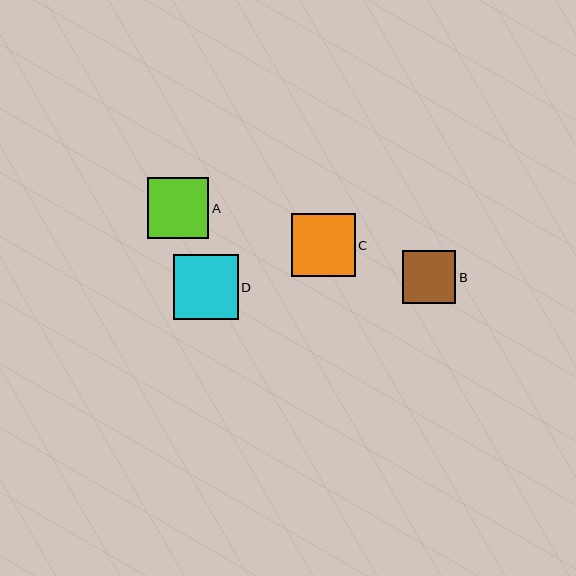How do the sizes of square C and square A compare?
Square C and square A are approximately the same size.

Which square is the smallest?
Square B is the smallest with a size of approximately 53 pixels.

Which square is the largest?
Square D is the largest with a size of approximately 65 pixels.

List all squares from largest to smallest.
From largest to smallest: D, C, A, B.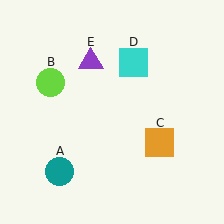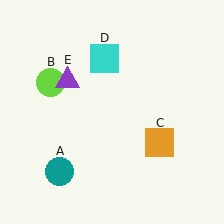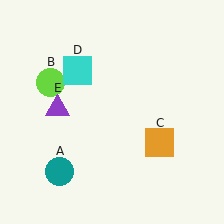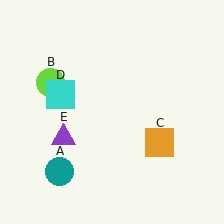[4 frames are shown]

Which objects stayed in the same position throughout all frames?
Teal circle (object A) and lime circle (object B) and orange square (object C) remained stationary.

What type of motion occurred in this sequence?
The cyan square (object D), purple triangle (object E) rotated counterclockwise around the center of the scene.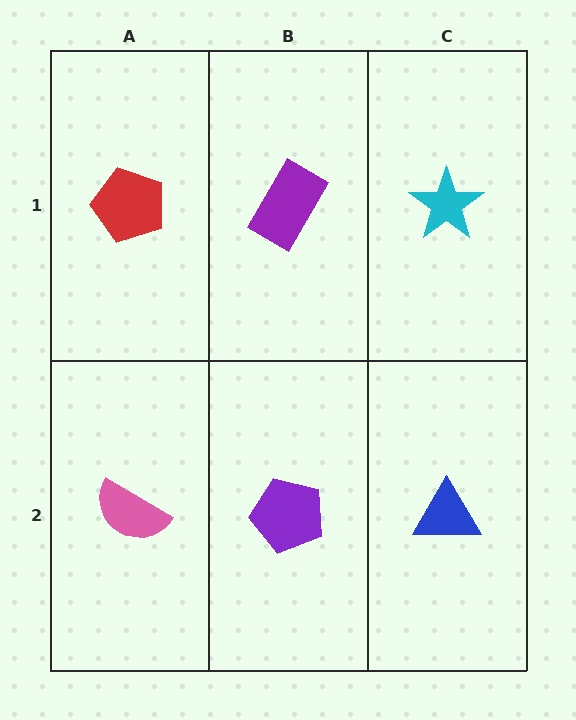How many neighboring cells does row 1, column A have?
2.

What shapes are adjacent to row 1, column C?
A blue triangle (row 2, column C), a purple rectangle (row 1, column B).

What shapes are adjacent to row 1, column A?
A pink semicircle (row 2, column A), a purple rectangle (row 1, column B).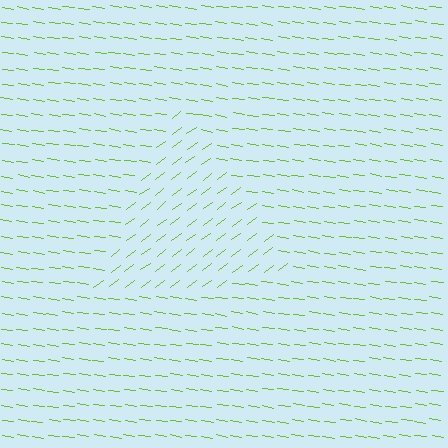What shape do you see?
I see a triangle.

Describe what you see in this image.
The image is filled with small lime line segments. A triangle region in the image has lines oriented differently from the surrounding lines, creating a visible texture boundary.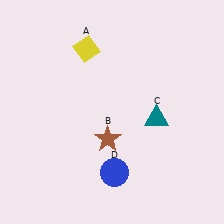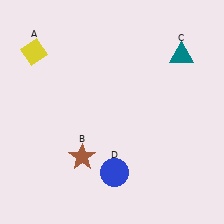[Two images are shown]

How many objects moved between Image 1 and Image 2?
3 objects moved between the two images.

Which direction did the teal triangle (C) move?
The teal triangle (C) moved up.